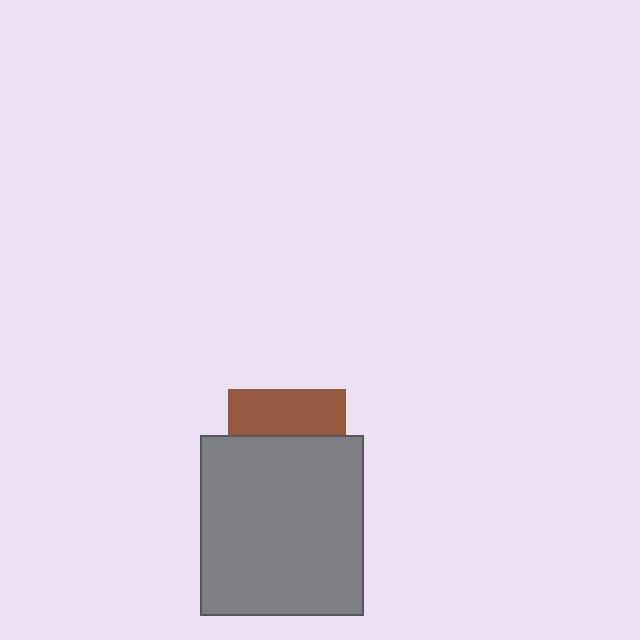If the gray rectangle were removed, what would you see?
You would see the complete brown square.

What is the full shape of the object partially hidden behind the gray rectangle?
The partially hidden object is a brown square.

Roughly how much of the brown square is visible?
A small part of it is visible (roughly 39%).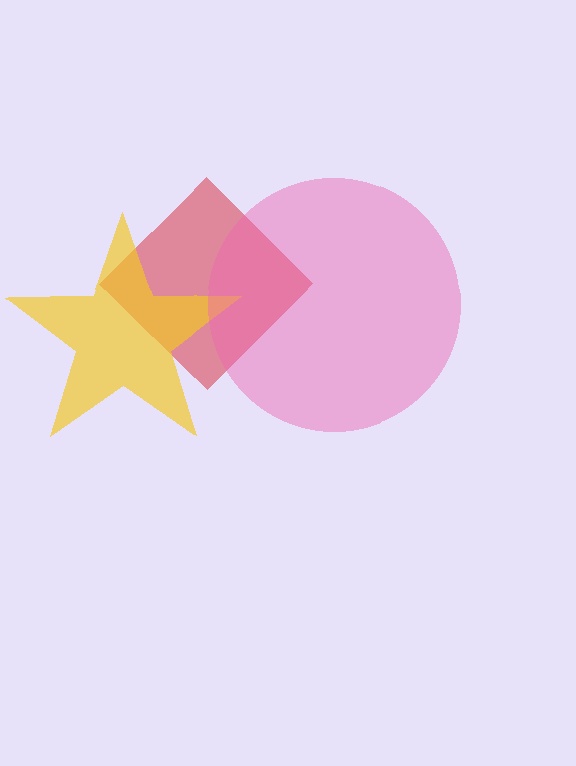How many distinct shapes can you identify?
There are 3 distinct shapes: a red diamond, a yellow star, a pink circle.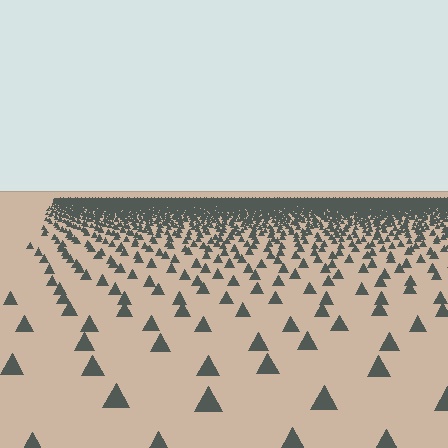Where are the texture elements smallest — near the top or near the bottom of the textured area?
Near the top.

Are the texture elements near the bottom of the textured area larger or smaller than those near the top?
Larger. Near the bottom, elements are closer to the viewer and appear at a bigger on-screen size.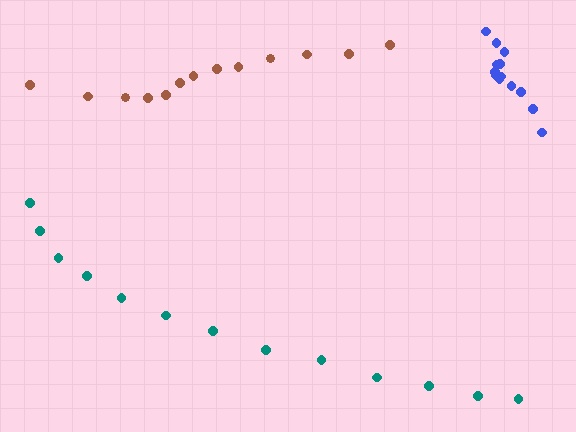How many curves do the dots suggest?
There are 3 distinct paths.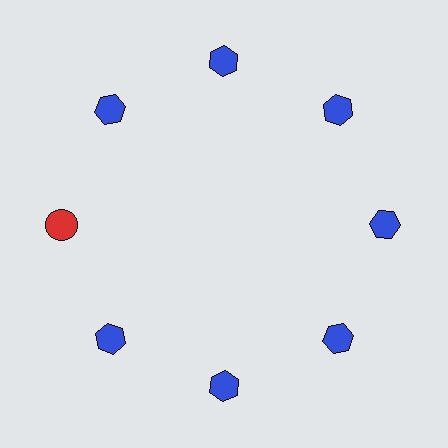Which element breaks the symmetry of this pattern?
The red circle at roughly the 9 o'clock position breaks the symmetry. All other shapes are blue hexagons.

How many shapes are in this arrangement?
There are 8 shapes arranged in a ring pattern.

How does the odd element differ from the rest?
It differs in both color (red instead of blue) and shape (circle instead of hexagon).